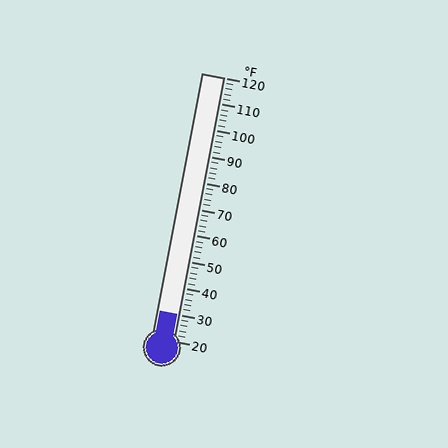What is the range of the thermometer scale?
The thermometer scale ranges from 20°F to 120°F.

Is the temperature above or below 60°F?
The temperature is below 60°F.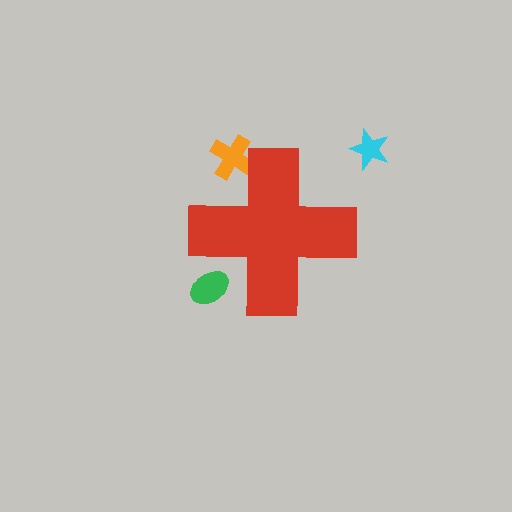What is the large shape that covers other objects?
A red cross.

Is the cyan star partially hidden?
No, the cyan star is fully visible.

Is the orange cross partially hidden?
Yes, the orange cross is partially hidden behind the red cross.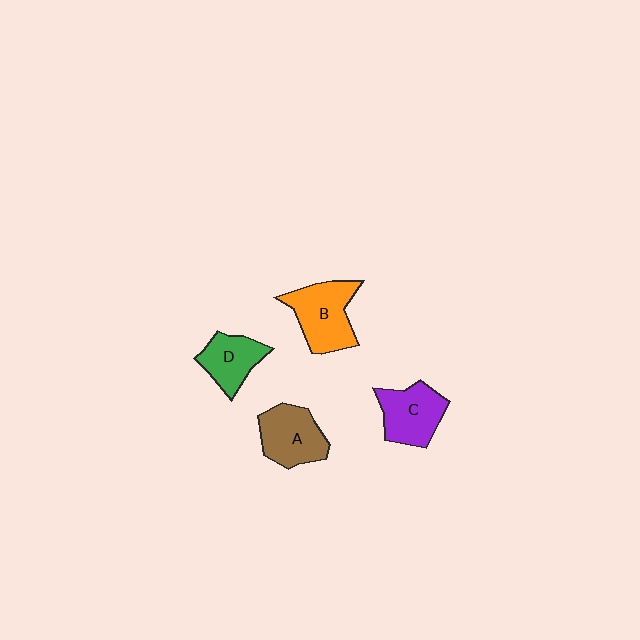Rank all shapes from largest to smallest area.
From largest to smallest: B (orange), A (brown), C (purple), D (green).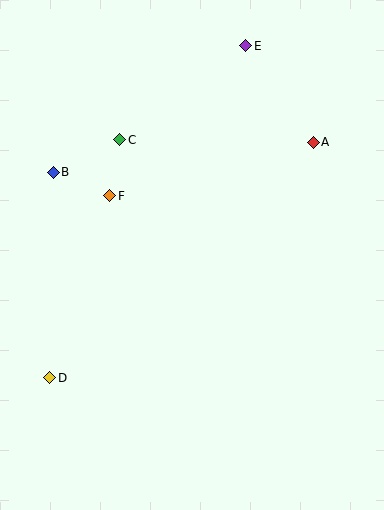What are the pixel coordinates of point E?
Point E is at (246, 46).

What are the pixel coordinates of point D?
Point D is at (50, 378).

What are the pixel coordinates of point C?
Point C is at (120, 140).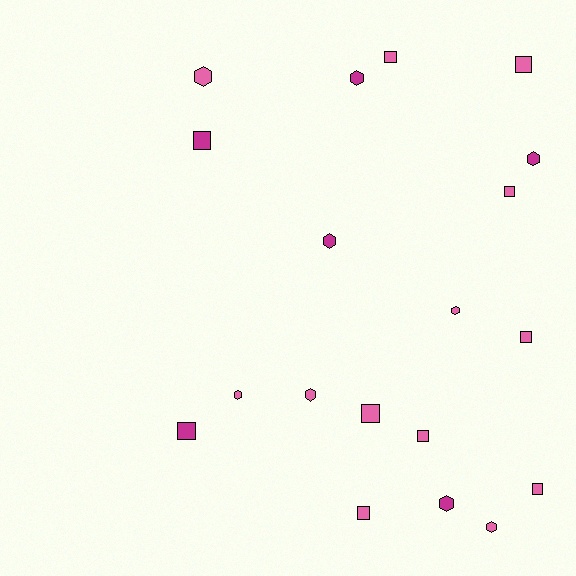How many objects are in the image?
There are 19 objects.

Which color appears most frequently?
Pink, with 13 objects.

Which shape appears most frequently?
Square, with 10 objects.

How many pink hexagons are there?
There are 5 pink hexagons.